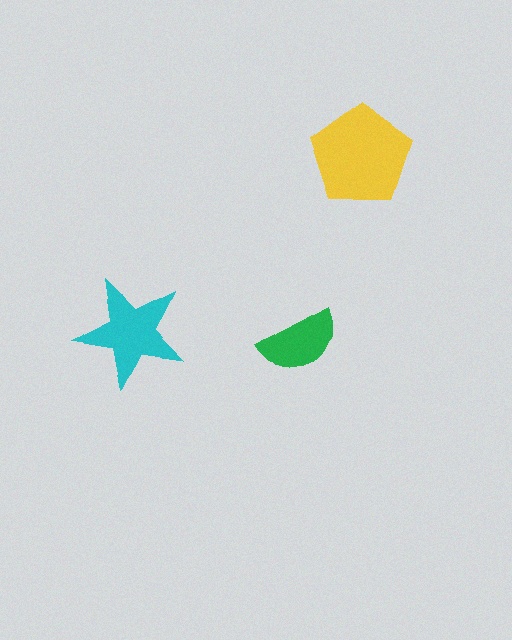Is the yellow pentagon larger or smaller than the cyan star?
Larger.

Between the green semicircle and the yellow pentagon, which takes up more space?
The yellow pentagon.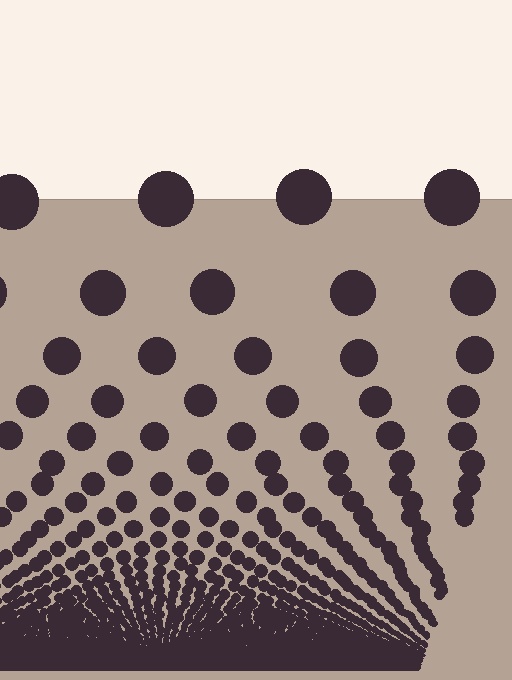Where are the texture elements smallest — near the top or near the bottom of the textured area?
Near the bottom.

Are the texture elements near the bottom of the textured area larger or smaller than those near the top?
Smaller. The gradient is inverted — elements near the bottom are smaller and denser.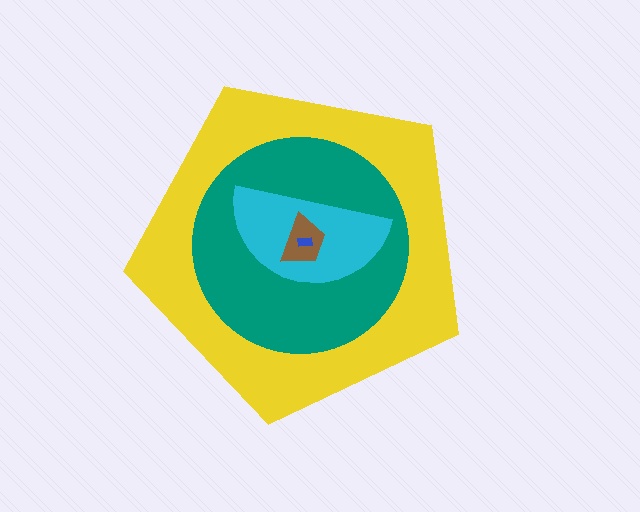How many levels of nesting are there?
5.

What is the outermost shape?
The yellow pentagon.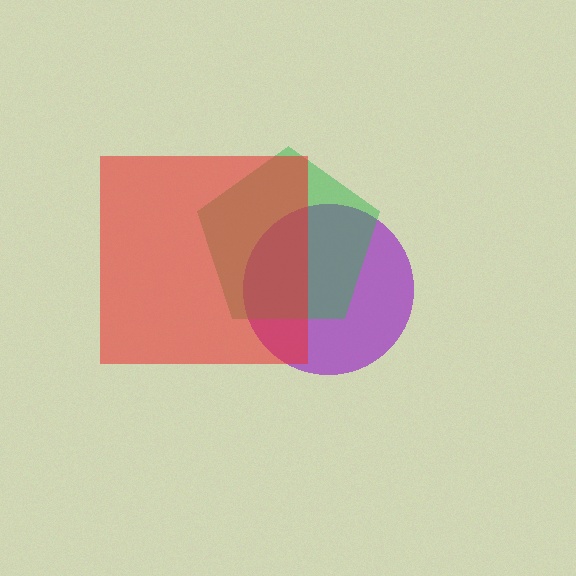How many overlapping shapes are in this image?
There are 3 overlapping shapes in the image.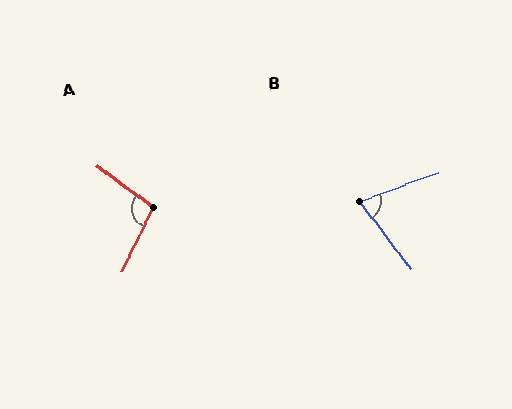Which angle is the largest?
A, at approximately 101 degrees.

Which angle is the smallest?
B, at approximately 73 degrees.